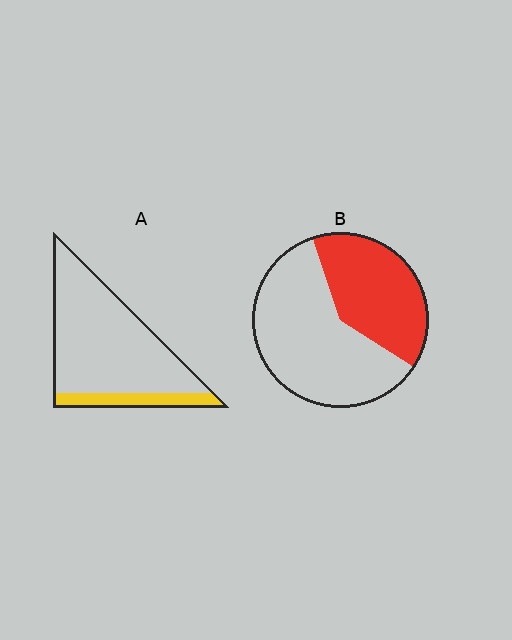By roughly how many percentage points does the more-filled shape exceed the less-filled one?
By roughly 25 percentage points (B over A).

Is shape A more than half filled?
No.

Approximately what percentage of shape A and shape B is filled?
A is approximately 15% and B is approximately 40%.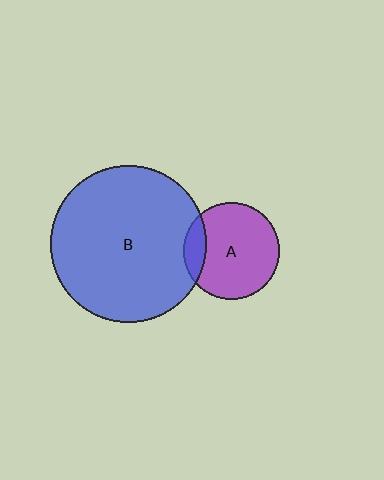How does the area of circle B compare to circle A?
Approximately 2.6 times.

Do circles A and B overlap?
Yes.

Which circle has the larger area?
Circle B (blue).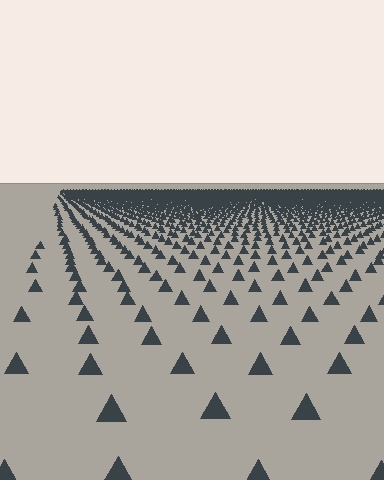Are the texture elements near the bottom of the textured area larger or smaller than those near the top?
Larger. Near the bottom, elements are closer to the viewer and appear at a bigger on-screen size.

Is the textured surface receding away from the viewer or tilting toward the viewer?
The surface is receding away from the viewer. Texture elements get smaller and denser toward the top.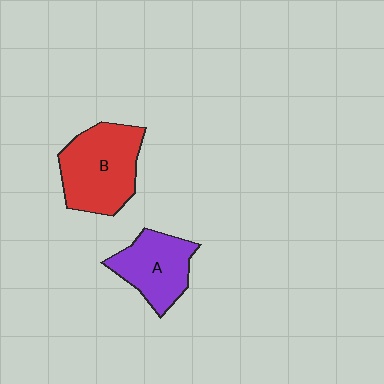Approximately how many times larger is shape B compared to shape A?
Approximately 1.4 times.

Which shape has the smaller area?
Shape A (purple).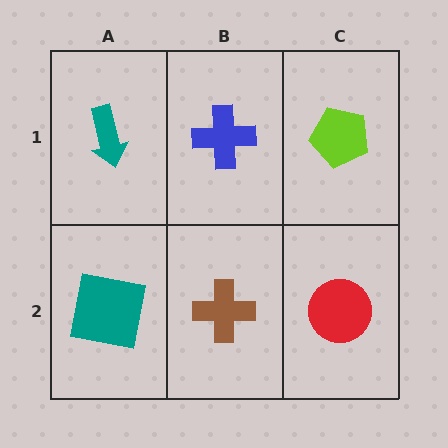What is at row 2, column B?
A brown cross.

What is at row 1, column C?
A lime pentagon.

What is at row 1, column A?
A teal arrow.